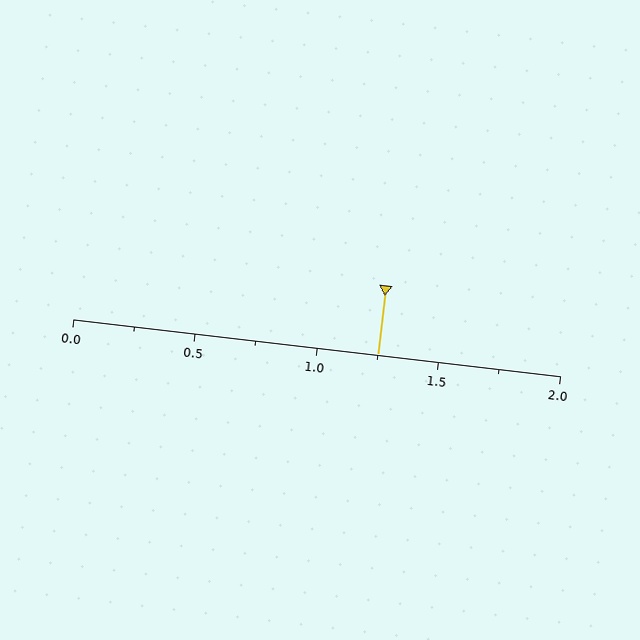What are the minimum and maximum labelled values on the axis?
The axis runs from 0.0 to 2.0.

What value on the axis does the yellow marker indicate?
The marker indicates approximately 1.25.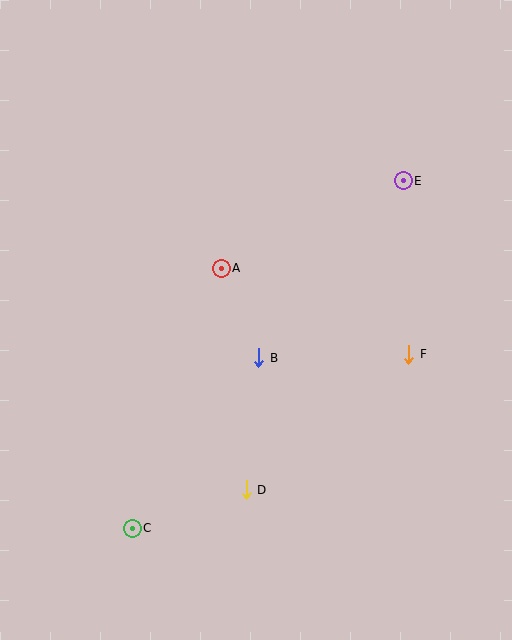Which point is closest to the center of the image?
Point B at (259, 358) is closest to the center.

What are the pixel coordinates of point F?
Point F is at (409, 354).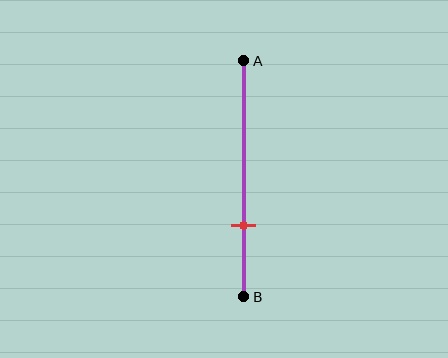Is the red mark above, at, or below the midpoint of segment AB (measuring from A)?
The red mark is below the midpoint of segment AB.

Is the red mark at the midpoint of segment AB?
No, the mark is at about 70% from A, not at the 50% midpoint.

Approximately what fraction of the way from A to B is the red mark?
The red mark is approximately 70% of the way from A to B.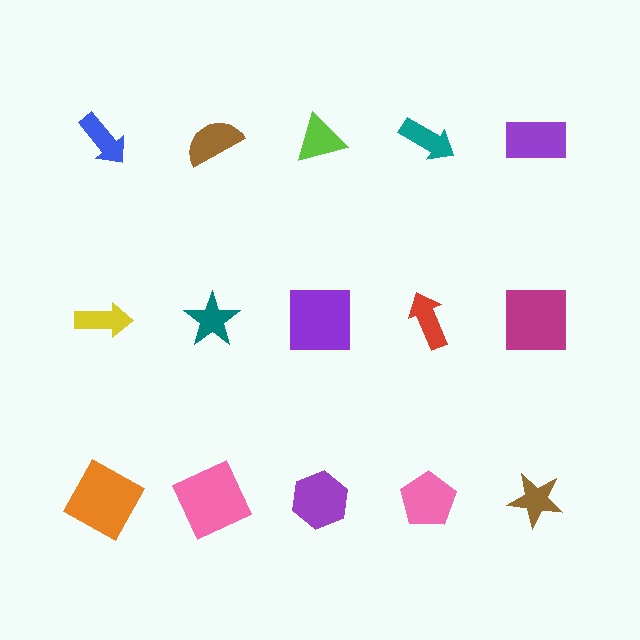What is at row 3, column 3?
A purple hexagon.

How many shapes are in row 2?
5 shapes.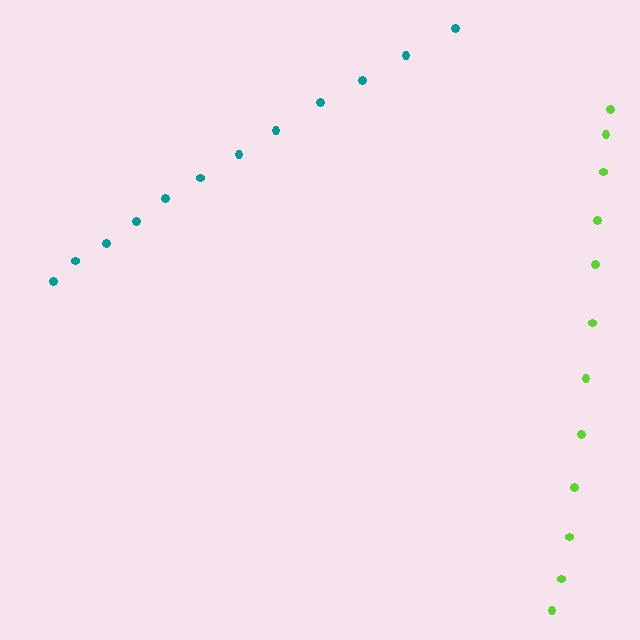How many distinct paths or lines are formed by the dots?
There are 2 distinct paths.